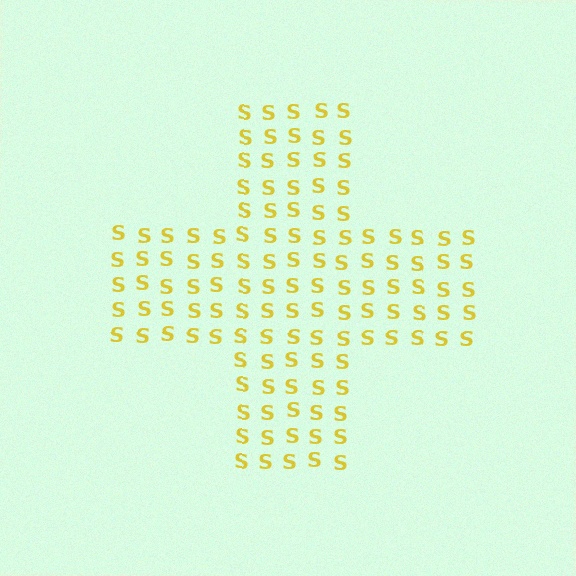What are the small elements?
The small elements are letter S's.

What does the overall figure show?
The overall figure shows a cross.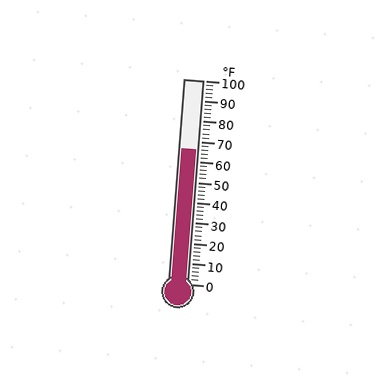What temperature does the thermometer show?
The thermometer shows approximately 66°F.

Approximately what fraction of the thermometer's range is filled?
The thermometer is filled to approximately 65% of its range.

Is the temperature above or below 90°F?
The temperature is below 90°F.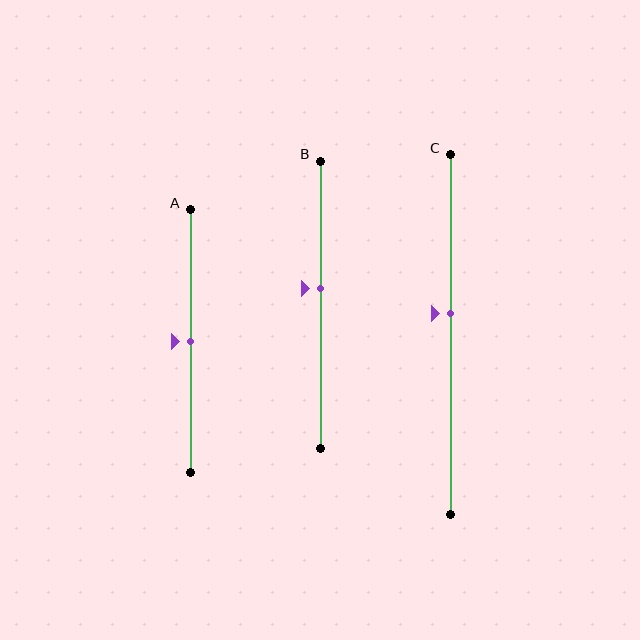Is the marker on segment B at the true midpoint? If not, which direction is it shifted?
No, the marker on segment B is shifted upward by about 6% of the segment length.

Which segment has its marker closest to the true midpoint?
Segment A has its marker closest to the true midpoint.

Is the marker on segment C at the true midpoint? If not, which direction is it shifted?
No, the marker on segment C is shifted upward by about 6% of the segment length.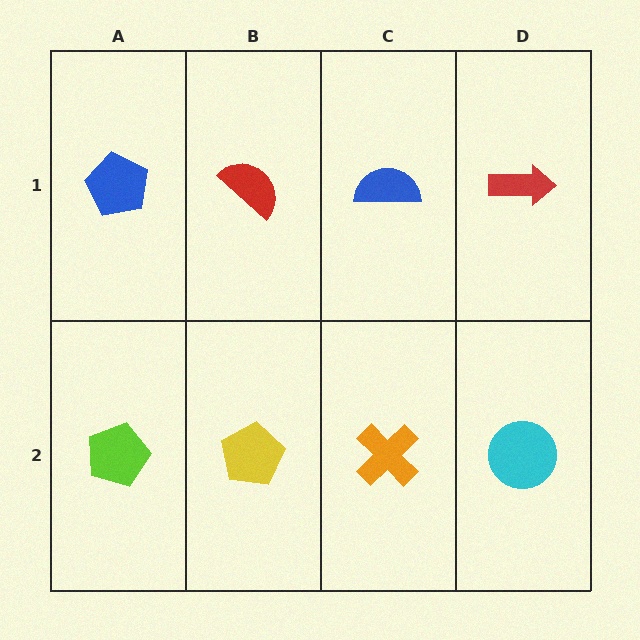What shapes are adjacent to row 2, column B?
A red semicircle (row 1, column B), a lime pentagon (row 2, column A), an orange cross (row 2, column C).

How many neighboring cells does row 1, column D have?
2.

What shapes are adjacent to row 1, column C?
An orange cross (row 2, column C), a red semicircle (row 1, column B), a red arrow (row 1, column D).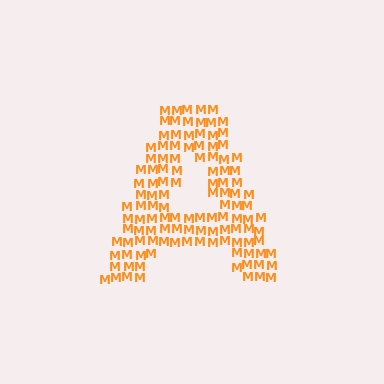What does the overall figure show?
The overall figure shows the letter A.